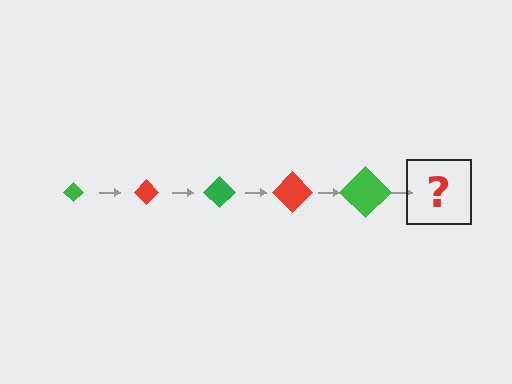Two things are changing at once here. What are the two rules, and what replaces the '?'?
The two rules are that the diamond grows larger each step and the color cycles through green and red. The '?' should be a red diamond, larger than the previous one.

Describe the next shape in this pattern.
It should be a red diamond, larger than the previous one.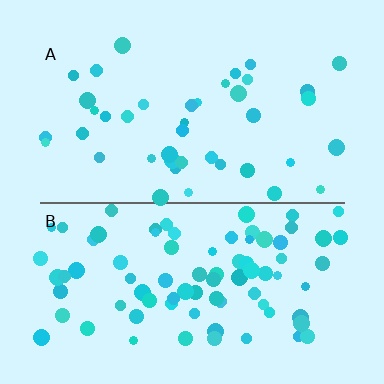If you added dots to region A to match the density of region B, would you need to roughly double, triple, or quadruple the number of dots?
Approximately double.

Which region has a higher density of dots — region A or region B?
B (the bottom).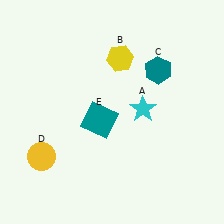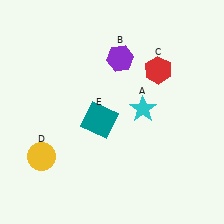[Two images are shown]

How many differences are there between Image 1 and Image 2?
There are 2 differences between the two images.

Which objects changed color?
B changed from yellow to purple. C changed from teal to red.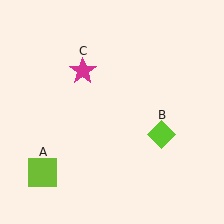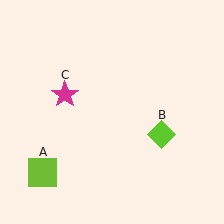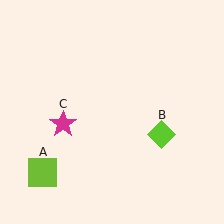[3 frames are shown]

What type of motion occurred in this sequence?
The magenta star (object C) rotated counterclockwise around the center of the scene.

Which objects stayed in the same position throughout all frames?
Lime square (object A) and lime diamond (object B) remained stationary.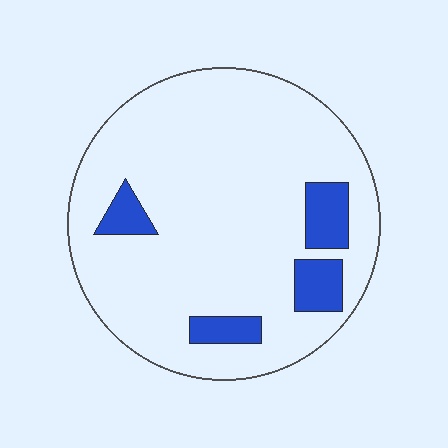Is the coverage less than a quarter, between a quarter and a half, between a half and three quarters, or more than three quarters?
Less than a quarter.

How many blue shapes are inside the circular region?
4.